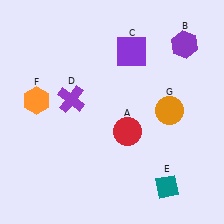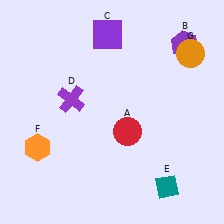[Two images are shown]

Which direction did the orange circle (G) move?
The orange circle (G) moved up.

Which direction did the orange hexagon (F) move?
The orange hexagon (F) moved down.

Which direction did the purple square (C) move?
The purple square (C) moved left.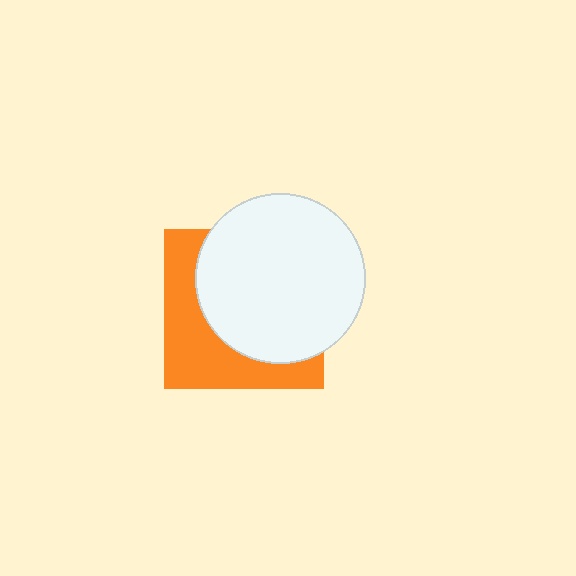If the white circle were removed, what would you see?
You would see the complete orange square.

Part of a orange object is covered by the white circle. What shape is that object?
It is a square.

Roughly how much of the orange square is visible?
A small part of it is visible (roughly 40%).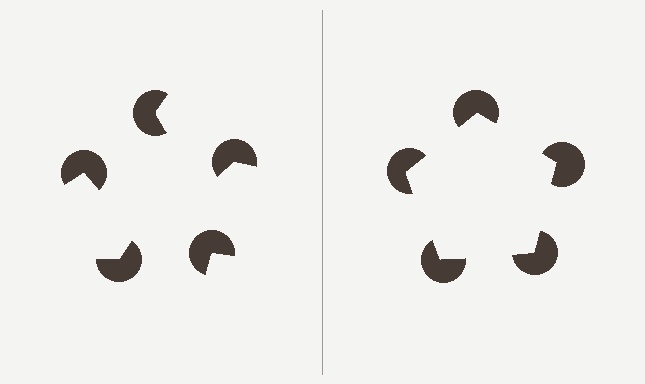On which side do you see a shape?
An illusory pentagon appears on the right side. On the left side the wedge cuts are rotated, so no coherent shape forms.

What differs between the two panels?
The pac-man discs are positioned identically on both sides; only the wedge orientations differ. On the right they align to a pentagon; on the left they are misaligned.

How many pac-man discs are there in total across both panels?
10 — 5 on each side.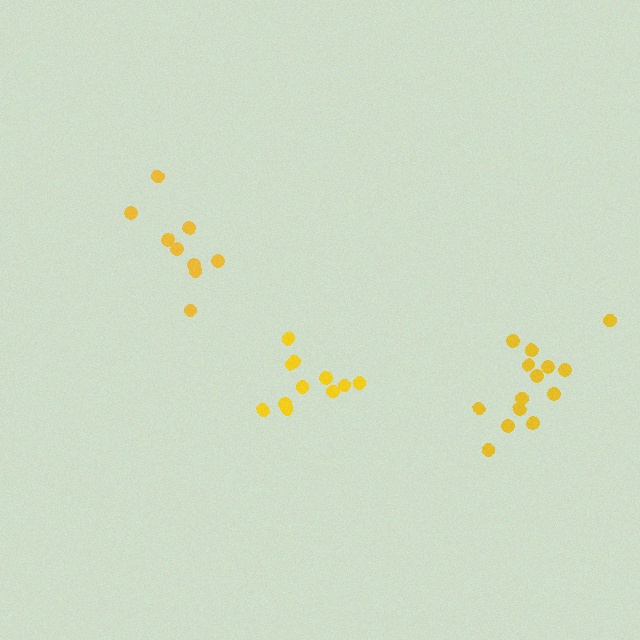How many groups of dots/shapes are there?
There are 3 groups.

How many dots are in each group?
Group 1: 11 dots, Group 2: 9 dots, Group 3: 14 dots (34 total).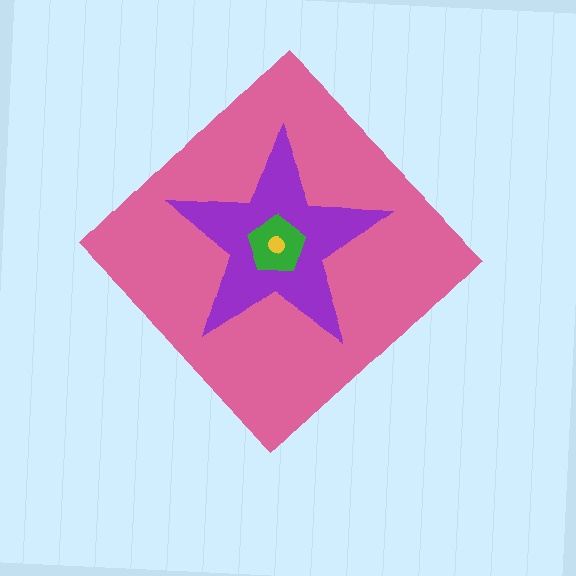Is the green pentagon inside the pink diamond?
Yes.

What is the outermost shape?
The pink diamond.